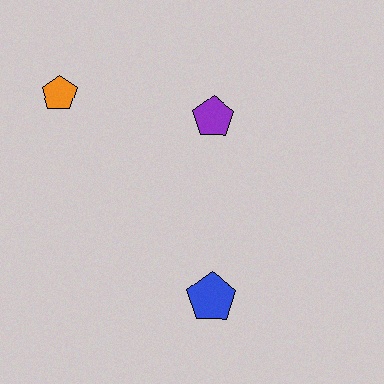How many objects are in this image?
There are 3 objects.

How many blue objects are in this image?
There is 1 blue object.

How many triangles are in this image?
There are no triangles.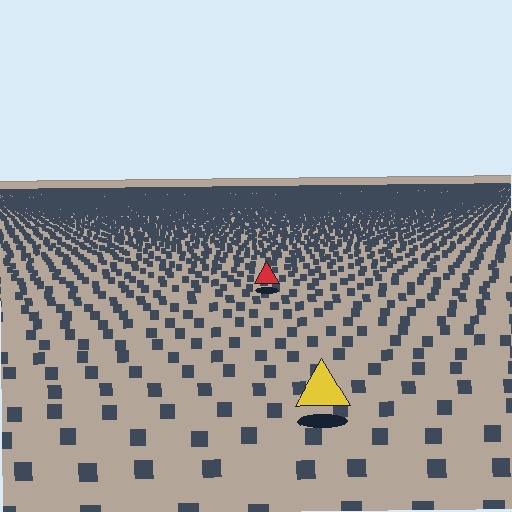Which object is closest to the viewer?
The yellow triangle is closest. The texture marks near it are larger and more spread out.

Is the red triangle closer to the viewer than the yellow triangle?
No. The yellow triangle is closer — you can tell from the texture gradient: the ground texture is coarser near it.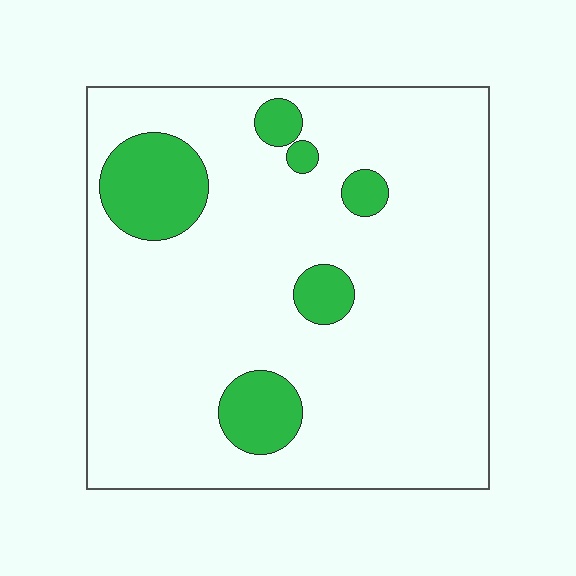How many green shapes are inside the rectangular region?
6.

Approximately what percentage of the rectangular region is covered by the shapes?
Approximately 15%.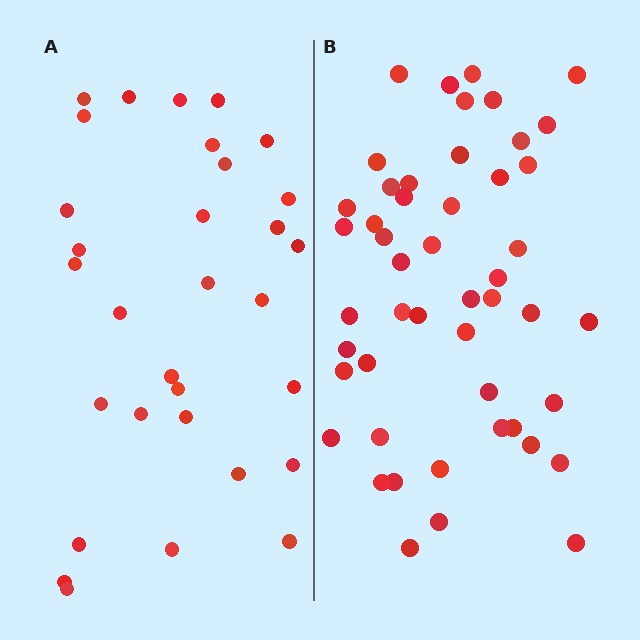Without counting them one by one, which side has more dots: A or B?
Region B (the right region) has more dots.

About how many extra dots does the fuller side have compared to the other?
Region B has approximately 20 more dots than region A.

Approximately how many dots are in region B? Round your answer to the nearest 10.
About 50 dots. (The exact count is 49, which rounds to 50.)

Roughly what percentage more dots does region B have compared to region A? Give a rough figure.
About 60% more.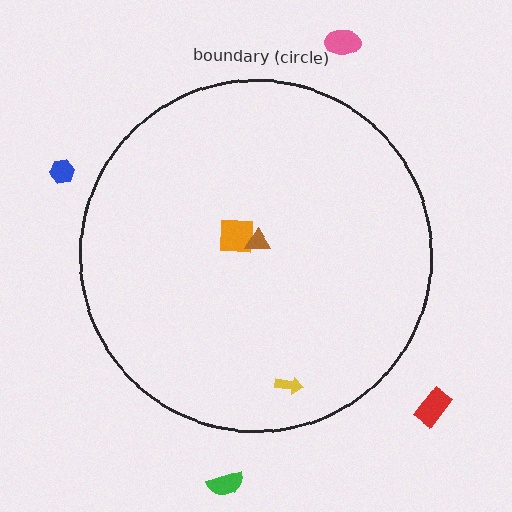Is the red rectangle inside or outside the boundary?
Outside.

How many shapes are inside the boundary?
3 inside, 4 outside.